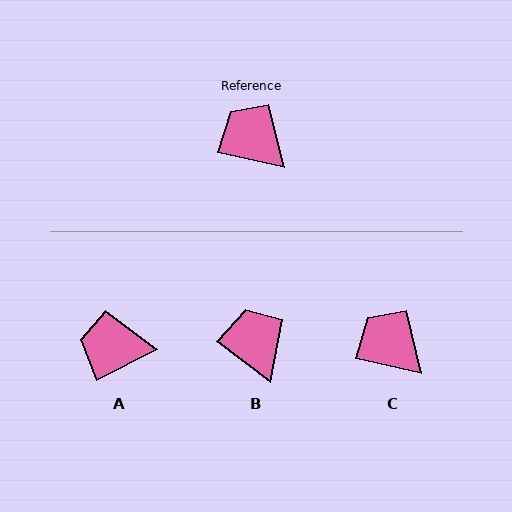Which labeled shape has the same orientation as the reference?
C.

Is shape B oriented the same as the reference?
No, it is off by about 25 degrees.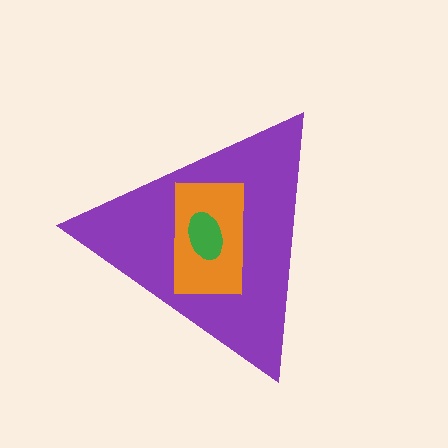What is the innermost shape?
The green ellipse.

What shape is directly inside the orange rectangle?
The green ellipse.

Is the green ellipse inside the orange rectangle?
Yes.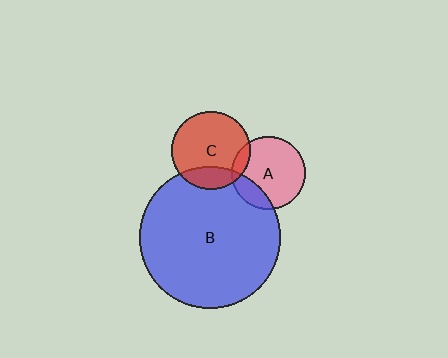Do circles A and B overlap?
Yes.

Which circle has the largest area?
Circle B (blue).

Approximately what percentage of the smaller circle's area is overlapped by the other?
Approximately 20%.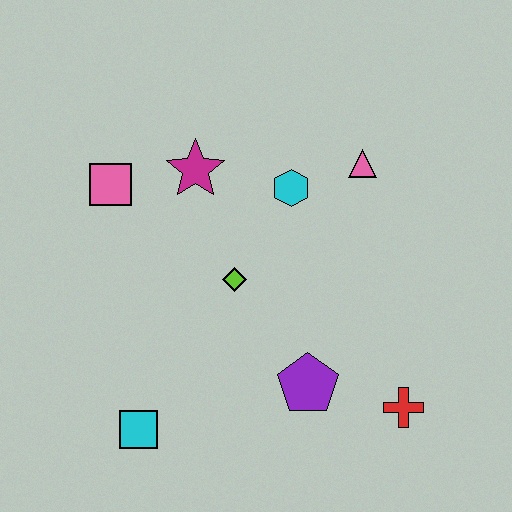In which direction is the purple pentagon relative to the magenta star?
The purple pentagon is below the magenta star.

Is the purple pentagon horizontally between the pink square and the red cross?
Yes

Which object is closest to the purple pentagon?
The red cross is closest to the purple pentagon.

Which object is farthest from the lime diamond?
The red cross is farthest from the lime diamond.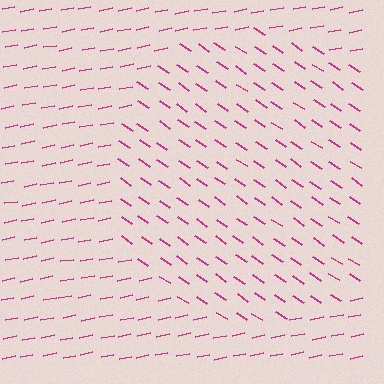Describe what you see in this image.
The image is filled with small magenta line segments. A circle region in the image has lines oriented differently from the surrounding lines, creating a visible texture boundary.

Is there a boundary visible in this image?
Yes, there is a texture boundary formed by a change in line orientation.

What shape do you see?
I see a circle.